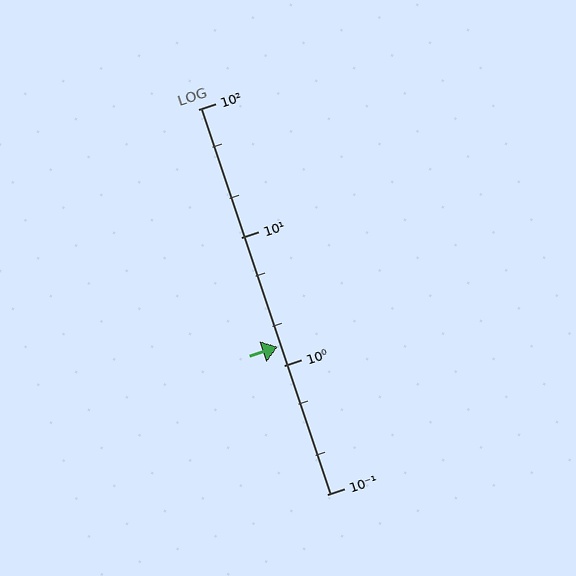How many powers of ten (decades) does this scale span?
The scale spans 3 decades, from 0.1 to 100.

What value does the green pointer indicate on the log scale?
The pointer indicates approximately 1.4.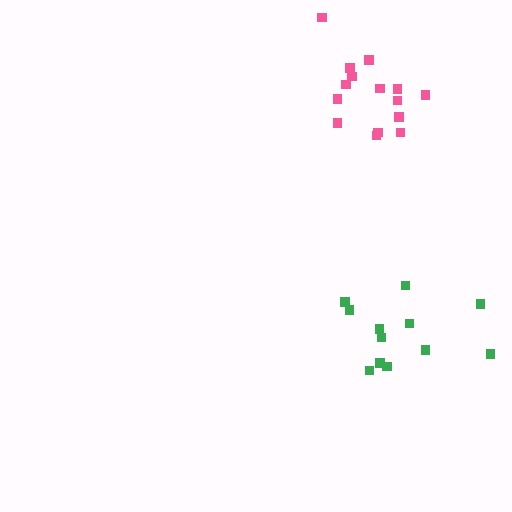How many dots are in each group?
Group 1: 15 dots, Group 2: 12 dots (27 total).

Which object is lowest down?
The green cluster is bottommost.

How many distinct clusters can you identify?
There are 2 distinct clusters.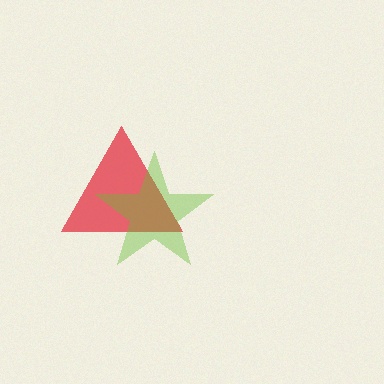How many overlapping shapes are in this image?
There are 2 overlapping shapes in the image.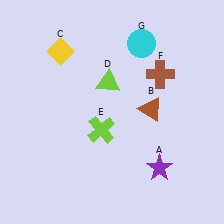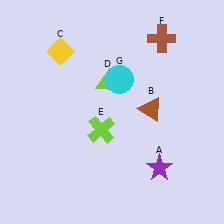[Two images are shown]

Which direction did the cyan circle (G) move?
The cyan circle (G) moved down.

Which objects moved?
The objects that moved are: the brown cross (F), the cyan circle (G).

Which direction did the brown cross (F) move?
The brown cross (F) moved up.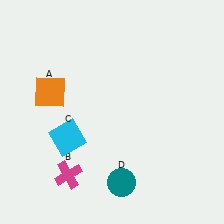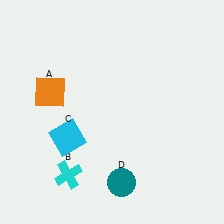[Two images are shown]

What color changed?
The cross (B) changed from magenta in Image 1 to cyan in Image 2.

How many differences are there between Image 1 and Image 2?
There is 1 difference between the two images.